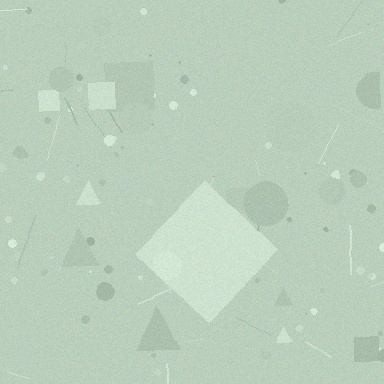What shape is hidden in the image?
A diamond is hidden in the image.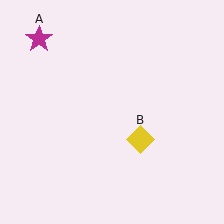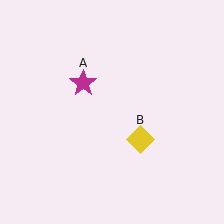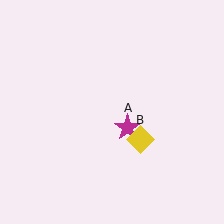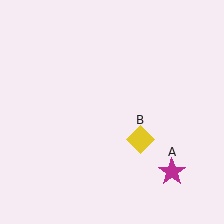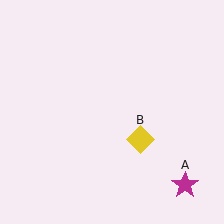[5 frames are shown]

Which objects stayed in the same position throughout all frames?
Yellow diamond (object B) remained stationary.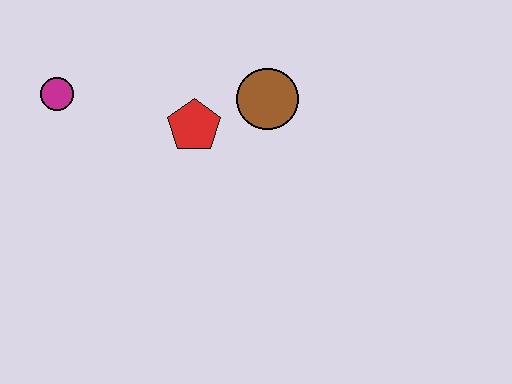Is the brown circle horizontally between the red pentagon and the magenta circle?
No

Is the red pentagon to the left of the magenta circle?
No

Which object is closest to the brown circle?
The red pentagon is closest to the brown circle.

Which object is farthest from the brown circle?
The magenta circle is farthest from the brown circle.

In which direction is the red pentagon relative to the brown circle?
The red pentagon is to the left of the brown circle.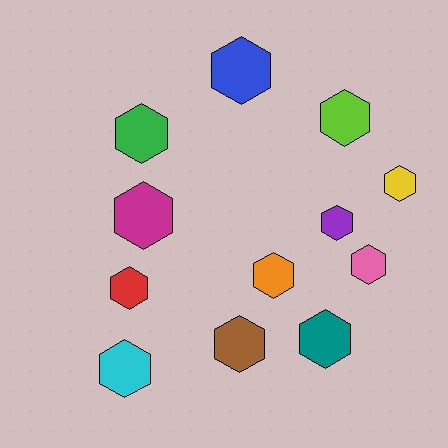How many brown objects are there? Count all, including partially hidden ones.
There is 1 brown object.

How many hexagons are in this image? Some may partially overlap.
There are 12 hexagons.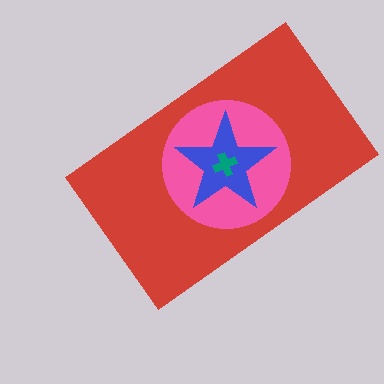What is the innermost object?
The teal cross.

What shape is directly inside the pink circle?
The blue star.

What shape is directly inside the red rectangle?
The pink circle.